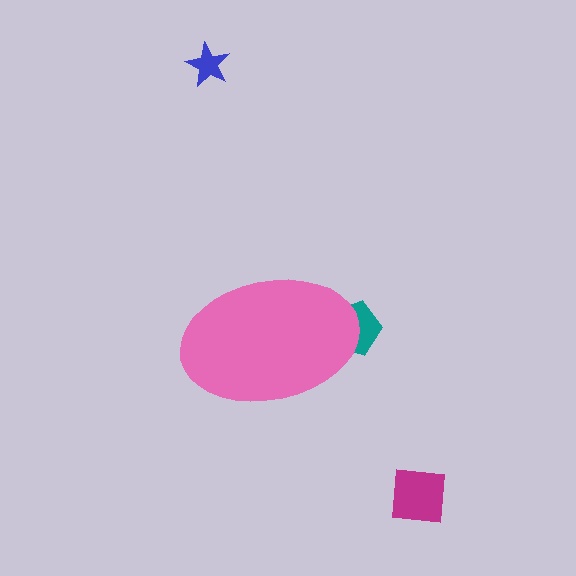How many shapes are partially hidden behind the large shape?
1 shape is partially hidden.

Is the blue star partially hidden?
No, the blue star is fully visible.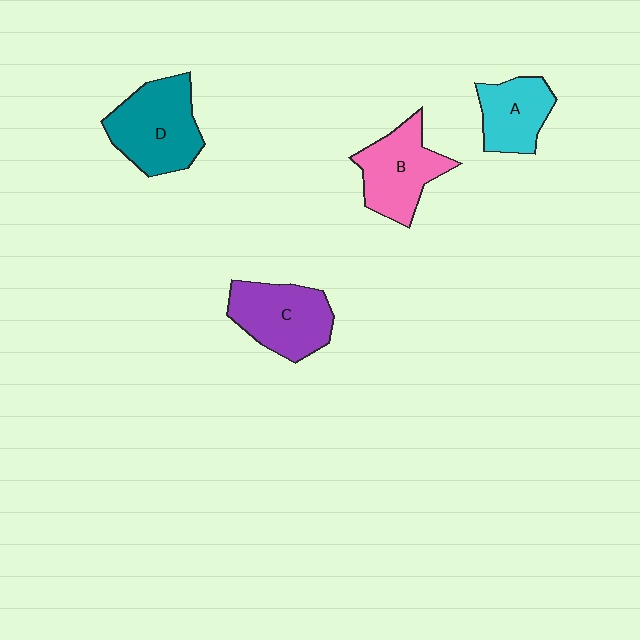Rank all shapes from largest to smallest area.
From largest to smallest: D (teal), C (purple), B (pink), A (cyan).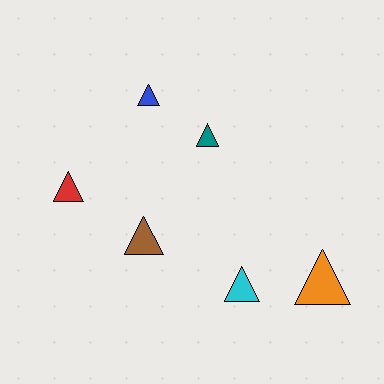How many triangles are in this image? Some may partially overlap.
There are 6 triangles.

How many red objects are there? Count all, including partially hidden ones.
There is 1 red object.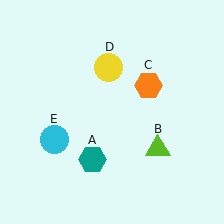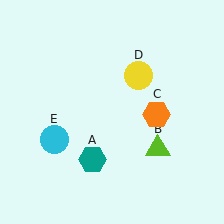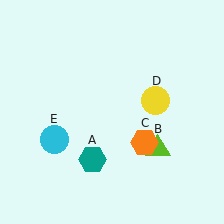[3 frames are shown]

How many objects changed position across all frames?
2 objects changed position: orange hexagon (object C), yellow circle (object D).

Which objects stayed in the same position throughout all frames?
Teal hexagon (object A) and lime triangle (object B) and cyan circle (object E) remained stationary.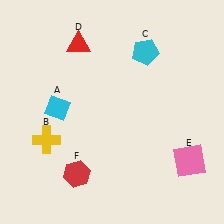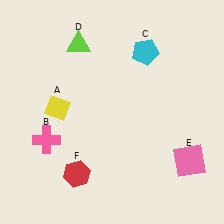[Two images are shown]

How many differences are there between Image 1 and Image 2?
There are 3 differences between the two images.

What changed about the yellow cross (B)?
In Image 1, B is yellow. In Image 2, it changed to pink.